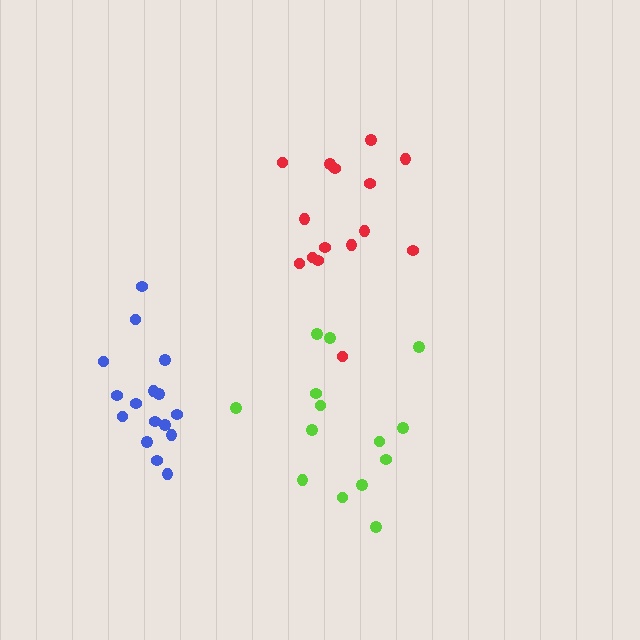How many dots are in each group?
Group 1: 16 dots, Group 2: 14 dots, Group 3: 15 dots (45 total).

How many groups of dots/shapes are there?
There are 3 groups.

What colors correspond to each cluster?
The clusters are colored: blue, lime, red.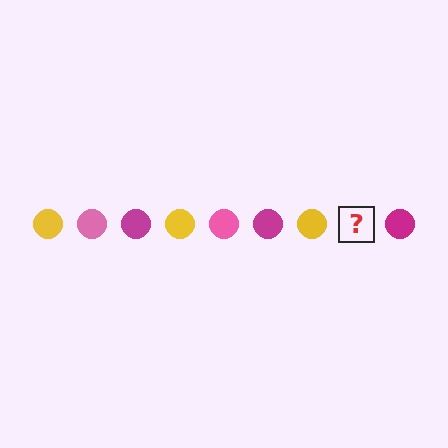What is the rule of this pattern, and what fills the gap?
The rule is that the pattern cycles through yellow, pink, magenta circles. The gap should be filled with a pink circle.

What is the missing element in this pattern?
The missing element is a pink circle.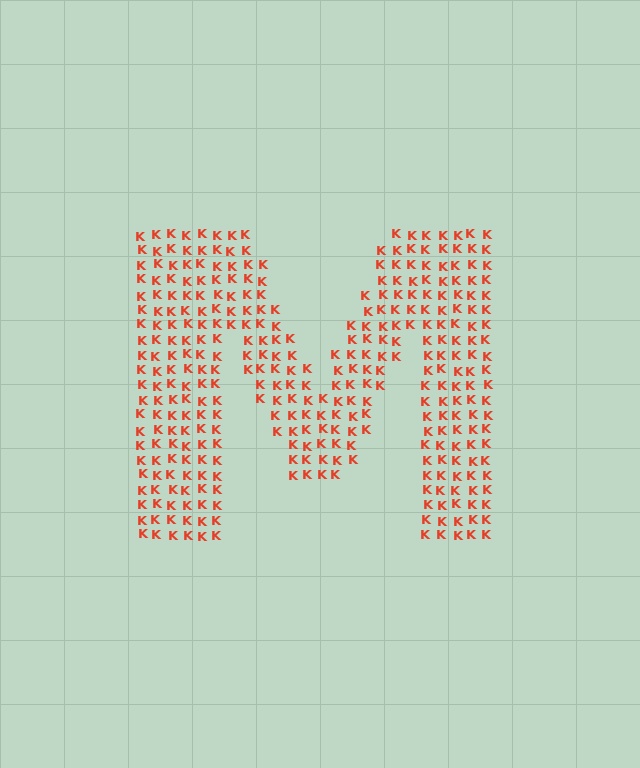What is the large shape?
The large shape is the letter M.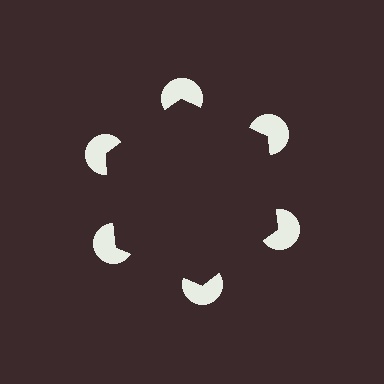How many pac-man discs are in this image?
There are 6 — one at each vertex of the illusory hexagon.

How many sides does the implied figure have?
6 sides.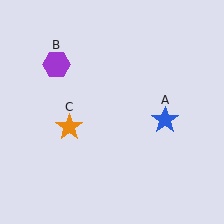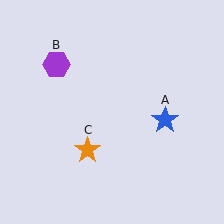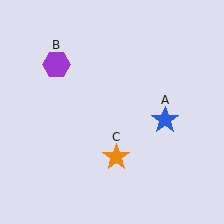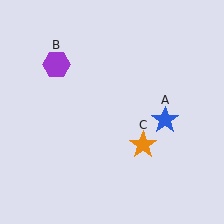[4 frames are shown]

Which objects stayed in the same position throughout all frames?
Blue star (object A) and purple hexagon (object B) remained stationary.